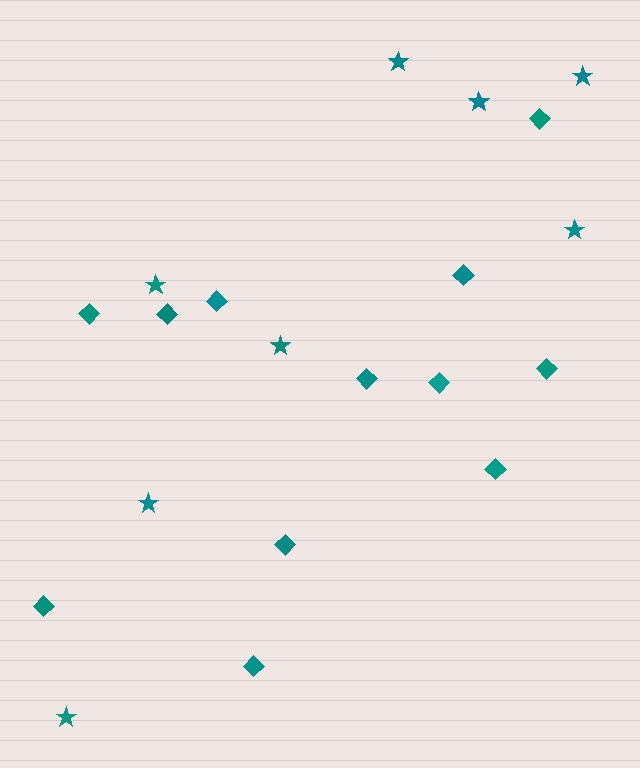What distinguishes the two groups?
There are 2 groups: one group of diamonds (12) and one group of stars (8).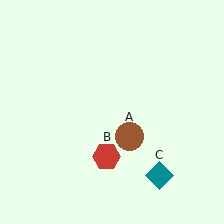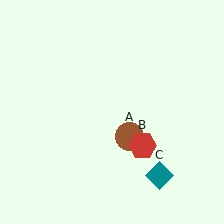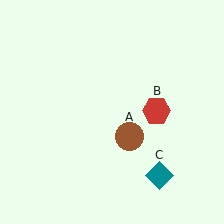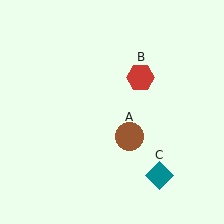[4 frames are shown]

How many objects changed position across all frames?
1 object changed position: red hexagon (object B).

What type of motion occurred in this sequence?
The red hexagon (object B) rotated counterclockwise around the center of the scene.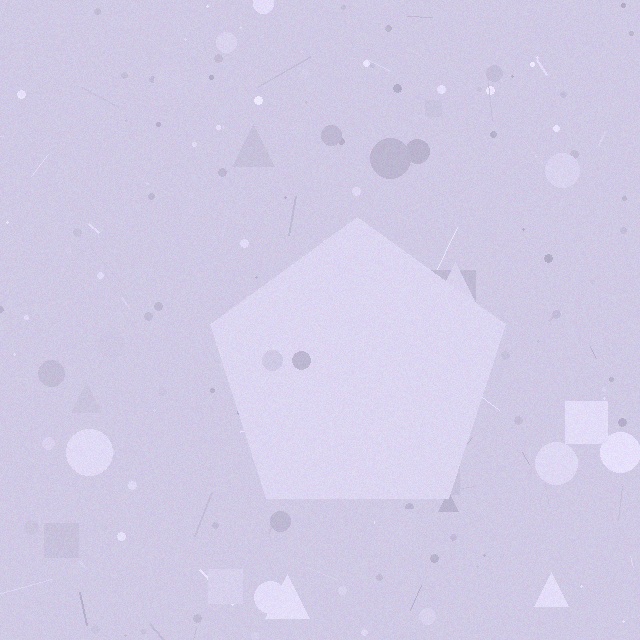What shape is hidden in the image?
A pentagon is hidden in the image.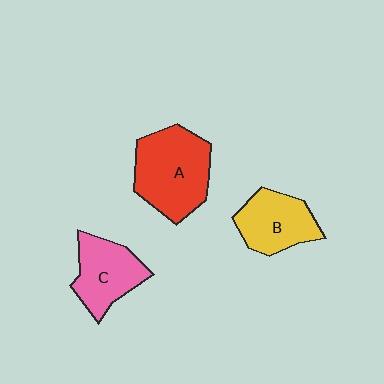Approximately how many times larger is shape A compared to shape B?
Approximately 1.4 times.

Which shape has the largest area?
Shape A (red).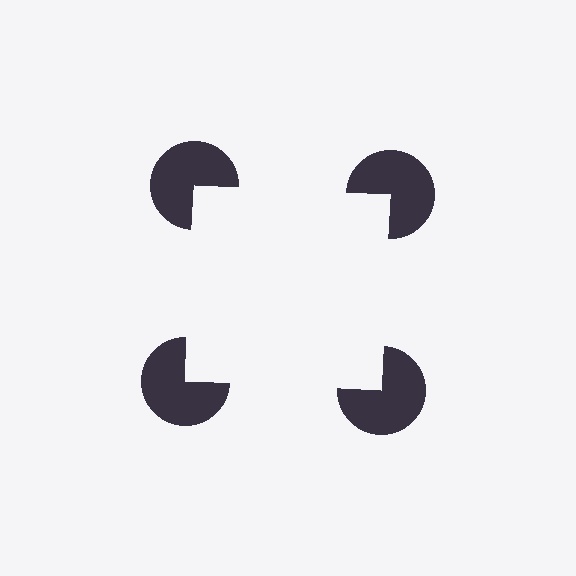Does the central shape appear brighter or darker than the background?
It typically appears slightly brighter than the background, even though no actual brightness change is drawn.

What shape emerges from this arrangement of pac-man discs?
An illusory square — its edges are inferred from the aligned wedge cuts in the pac-man discs, not physically drawn.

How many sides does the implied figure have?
4 sides.